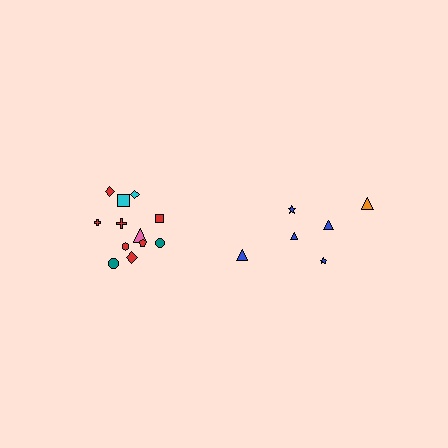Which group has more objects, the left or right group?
The left group.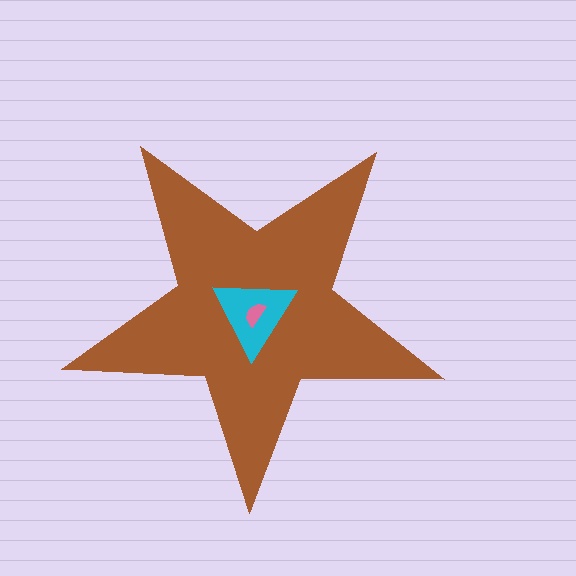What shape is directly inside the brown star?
The cyan triangle.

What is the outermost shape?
The brown star.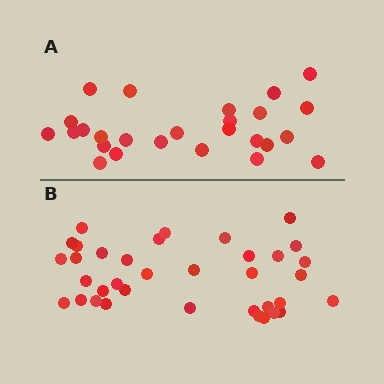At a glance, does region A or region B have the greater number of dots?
Region B (the bottom region) has more dots.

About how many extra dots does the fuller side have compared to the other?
Region B has roughly 10 or so more dots than region A.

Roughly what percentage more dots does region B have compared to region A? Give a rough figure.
About 40% more.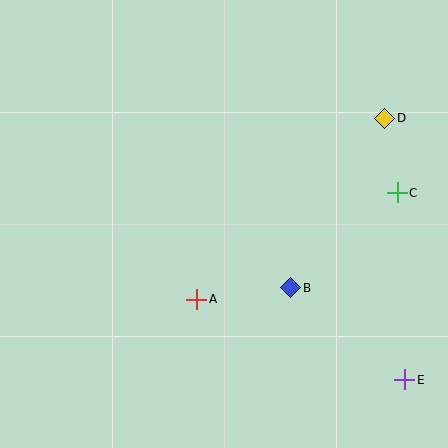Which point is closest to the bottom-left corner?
Point A is closest to the bottom-left corner.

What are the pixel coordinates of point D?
Point D is at (385, 118).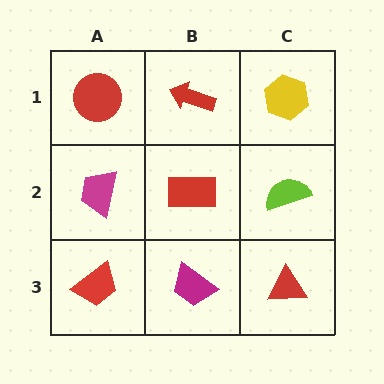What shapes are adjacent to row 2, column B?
A red arrow (row 1, column B), a magenta trapezoid (row 3, column B), a magenta trapezoid (row 2, column A), a lime semicircle (row 2, column C).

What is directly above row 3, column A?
A magenta trapezoid.